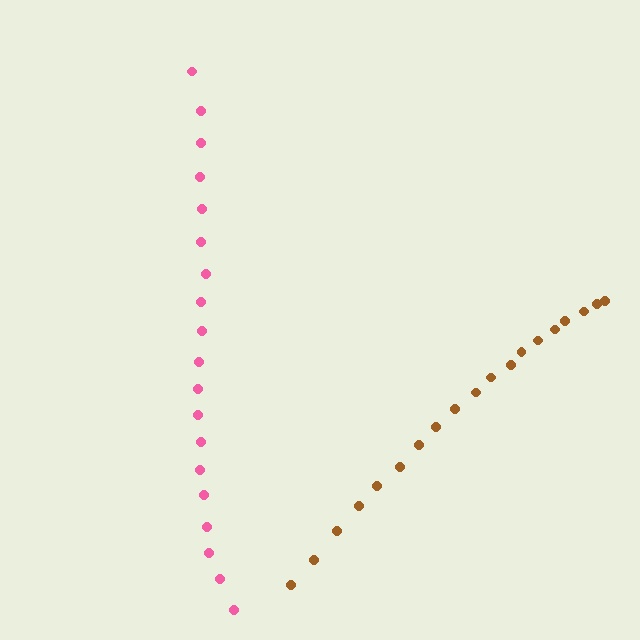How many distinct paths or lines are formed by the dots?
There are 2 distinct paths.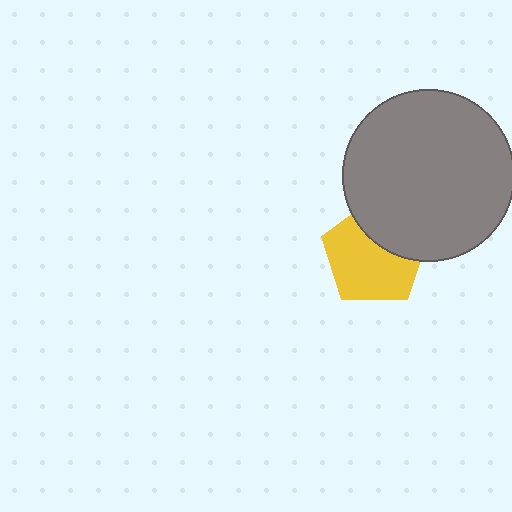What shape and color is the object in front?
The object in front is a gray circle.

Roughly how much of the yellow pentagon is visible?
Most of it is visible (roughly 66%).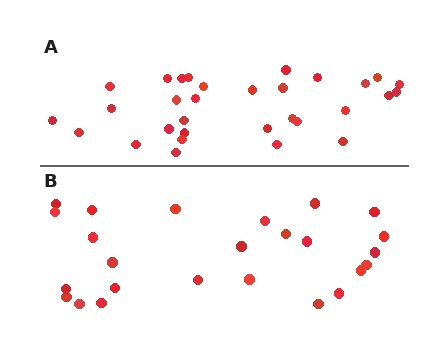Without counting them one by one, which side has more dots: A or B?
Region A (the top region) has more dots.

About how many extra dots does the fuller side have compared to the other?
Region A has about 6 more dots than region B.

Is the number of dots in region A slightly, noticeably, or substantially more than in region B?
Region A has only slightly more — the two regions are fairly close. The ratio is roughly 1.2 to 1.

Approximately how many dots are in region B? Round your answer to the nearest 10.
About 20 dots. (The exact count is 25, which rounds to 20.)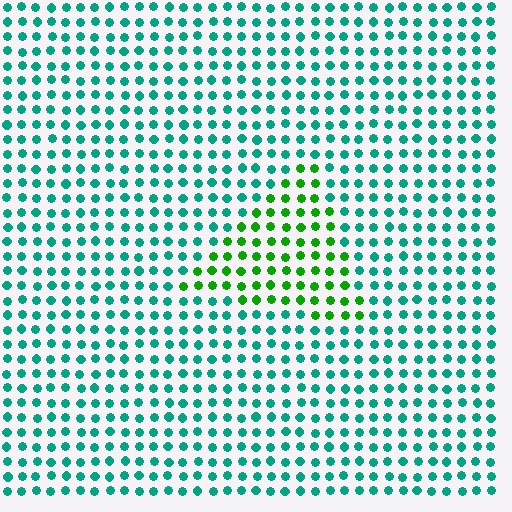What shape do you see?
I see a triangle.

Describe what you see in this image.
The image is filled with small teal elements in a uniform arrangement. A triangle-shaped region is visible where the elements are tinted to a slightly different hue, forming a subtle color boundary.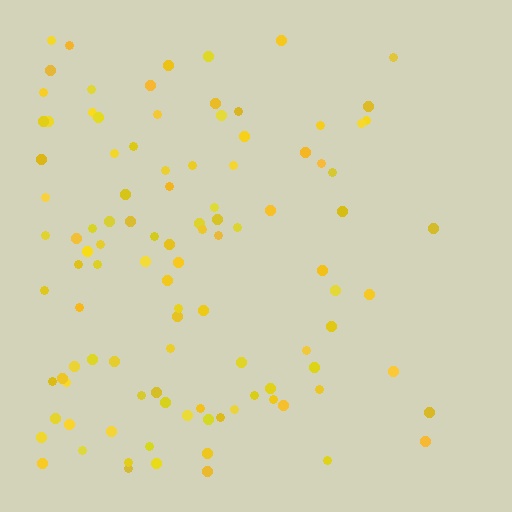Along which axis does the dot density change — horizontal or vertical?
Horizontal.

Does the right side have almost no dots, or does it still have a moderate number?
Still a moderate number, just noticeably fewer than the left.